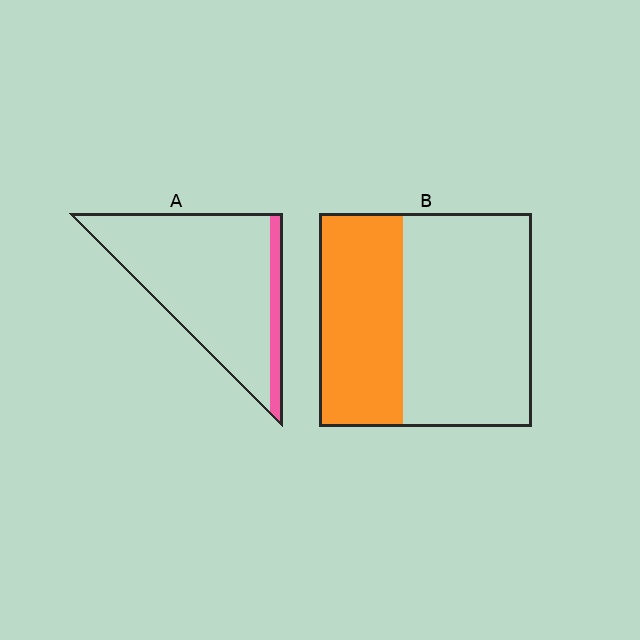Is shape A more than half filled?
No.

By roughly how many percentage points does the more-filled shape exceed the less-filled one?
By roughly 30 percentage points (B over A).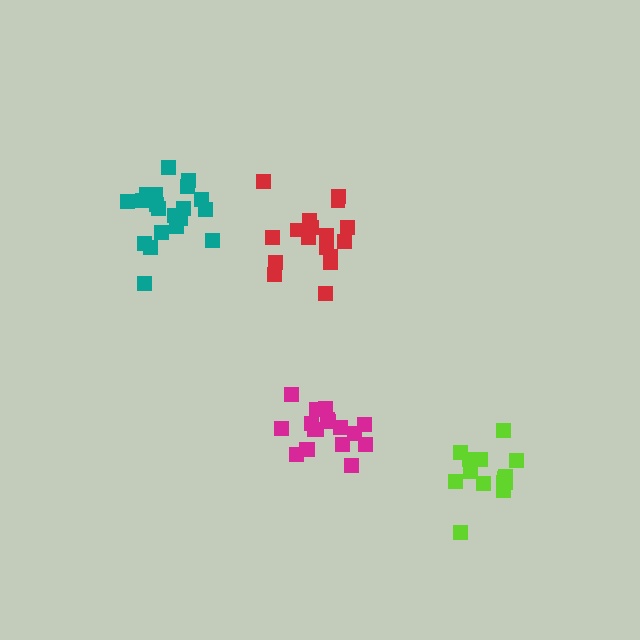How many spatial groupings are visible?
There are 4 spatial groupings.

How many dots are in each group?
Group 1: 17 dots, Group 2: 14 dots, Group 3: 18 dots, Group 4: 20 dots (69 total).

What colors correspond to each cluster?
The clusters are colored: red, lime, magenta, teal.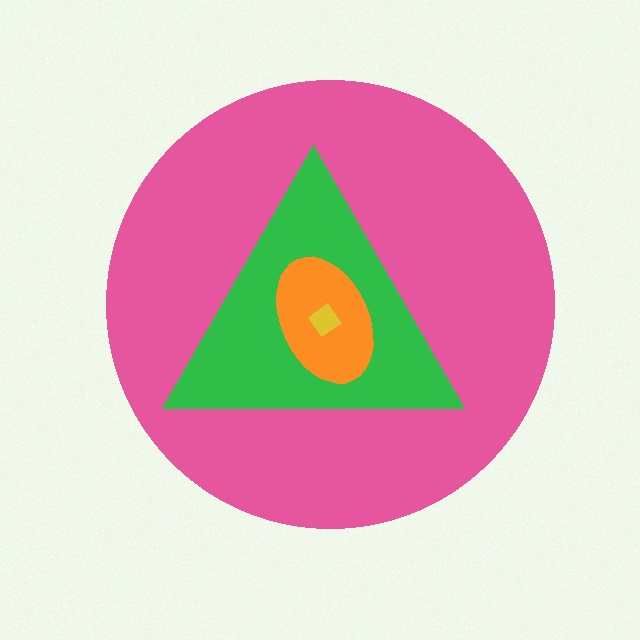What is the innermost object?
The yellow diamond.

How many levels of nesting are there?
4.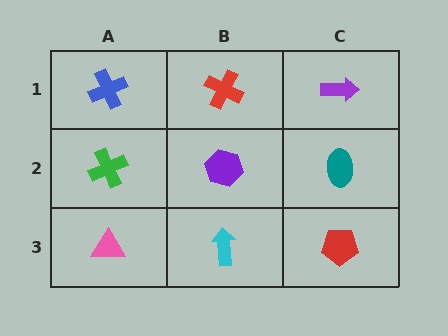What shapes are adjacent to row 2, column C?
A purple arrow (row 1, column C), a red pentagon (row 3, column C), a purple hexagon (row 2, column B).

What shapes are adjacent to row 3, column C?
A teal ellipse (row 2, column C), a cyan arrow (row 3, column B).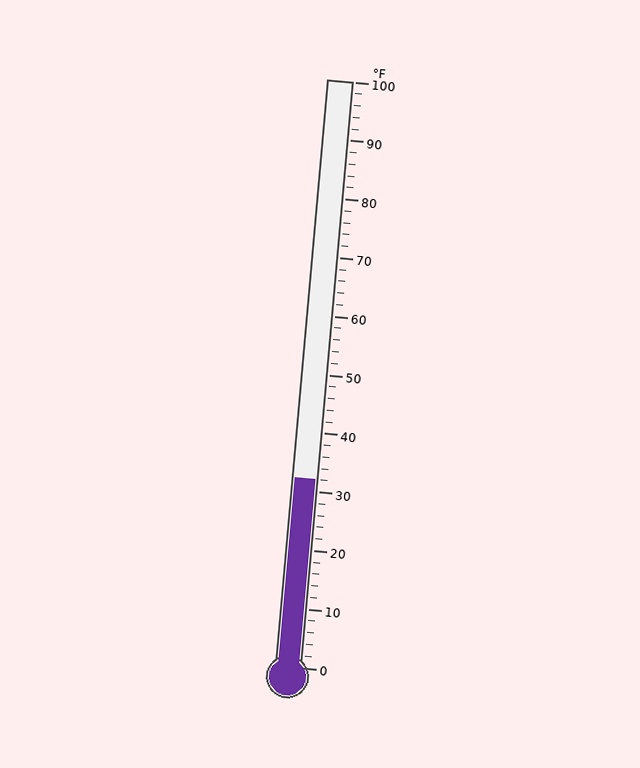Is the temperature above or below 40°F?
The temperature is below 40°F.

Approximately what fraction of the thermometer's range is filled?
The thermometer is filled to approximately 30% of its range.